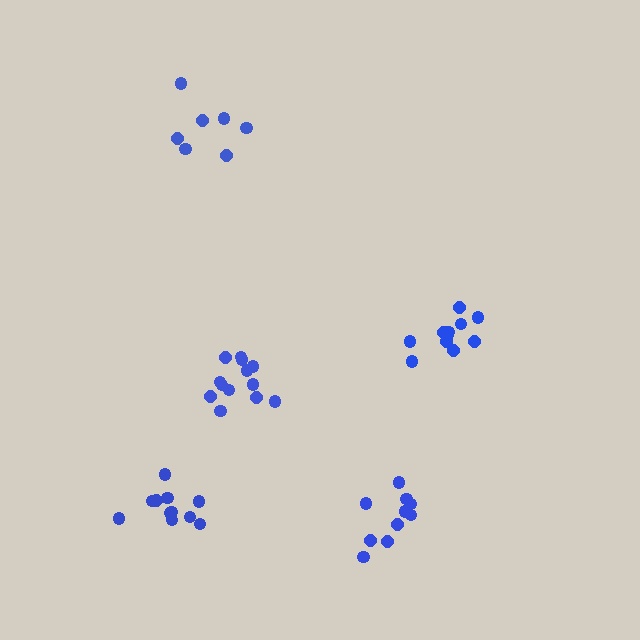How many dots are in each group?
Group 1: 10 dots, Group 2: 13 dots, Group 3: 11 dots, Group 4: 11 dots, Group 5: 7 dots (52 total).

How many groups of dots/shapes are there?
There are 5 groups.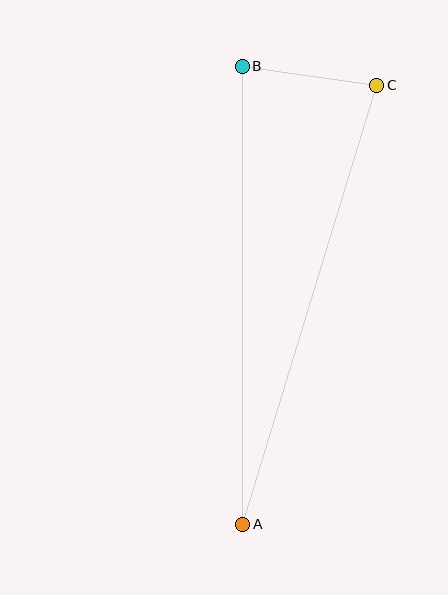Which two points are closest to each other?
Points B and C are closest to each other.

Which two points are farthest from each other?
Points A and C are farthest from each other.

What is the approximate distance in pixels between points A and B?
The distance between A and B is approximately 458 pixels.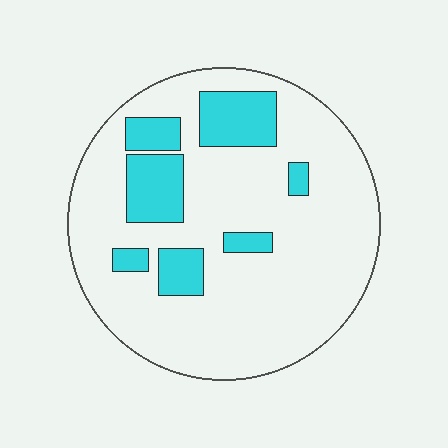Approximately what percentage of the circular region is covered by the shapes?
Approximately 20%.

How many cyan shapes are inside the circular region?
7.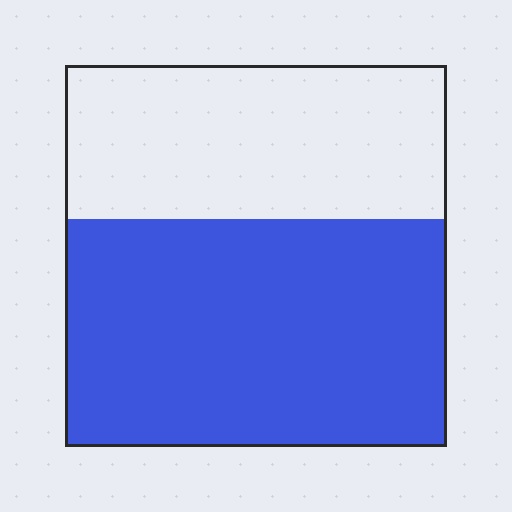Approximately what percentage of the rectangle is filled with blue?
Approximately 60%.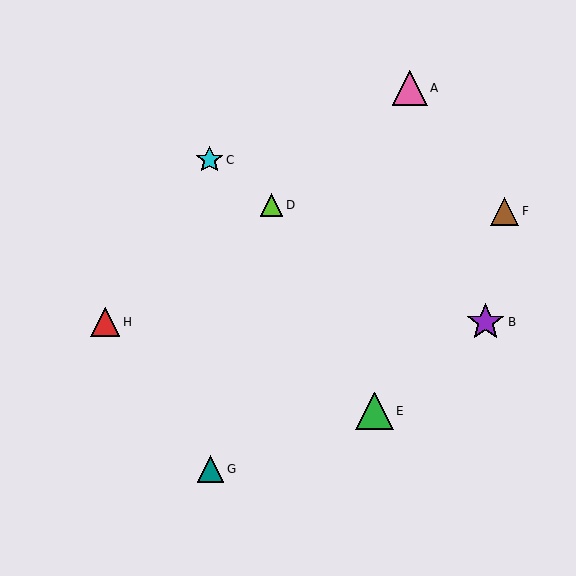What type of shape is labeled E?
Shape E is a green triangle.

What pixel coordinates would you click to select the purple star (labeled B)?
Click at (485, 322) to select the purple star B.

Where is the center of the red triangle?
The center of the red triangle is at (105, 322).